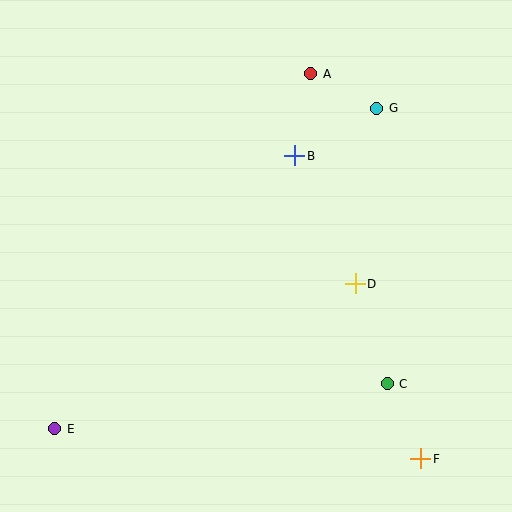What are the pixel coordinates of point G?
Point G is at (377, 108).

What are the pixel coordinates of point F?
Point F is at (421, 459).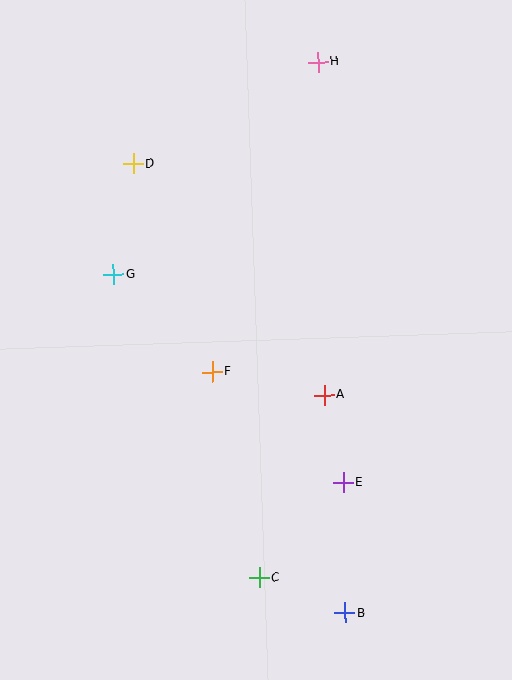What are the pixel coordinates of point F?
Point F is at (212, 372).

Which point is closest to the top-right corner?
Point H is closest to the top-right corner.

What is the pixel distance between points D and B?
The distance between D and B is 496 pixels.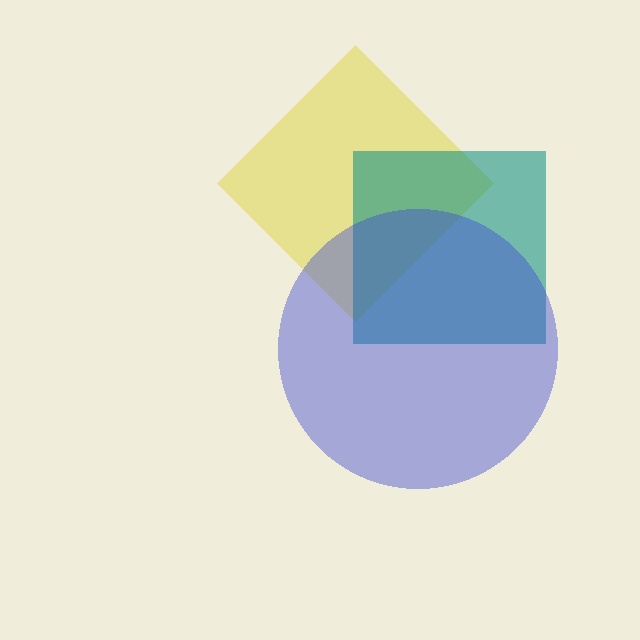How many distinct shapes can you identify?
There are 3 distinct shapes: a yellow diamond, a teal square, a blue circle.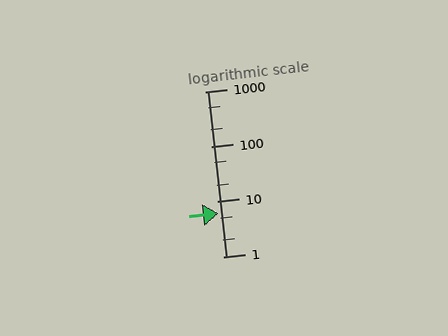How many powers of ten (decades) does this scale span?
The scale spans 3 decades, from 1 to 1000.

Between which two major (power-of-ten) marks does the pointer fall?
The pointer is between 1 and 10.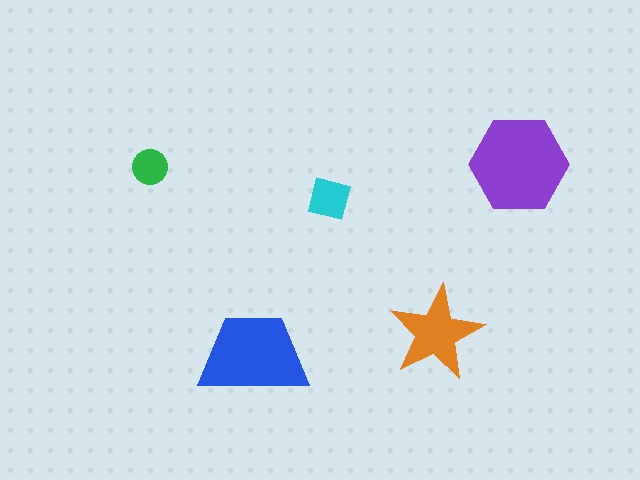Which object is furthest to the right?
The purple hexagon is rightmost.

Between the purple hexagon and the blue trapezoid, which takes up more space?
The purple hexagon.